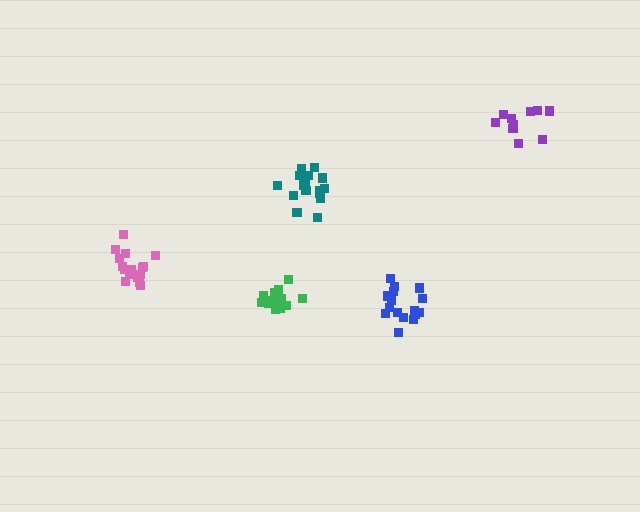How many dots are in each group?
Group 1: 16 dots, Group 2: 16 dots, Group 3: 16 dots, Group 4: 14 dots, Group 5: 10 dots (72 total).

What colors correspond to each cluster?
The clusters are colored: teal, pink, blue, green, purple.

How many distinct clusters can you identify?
There are 5 distinct clusters.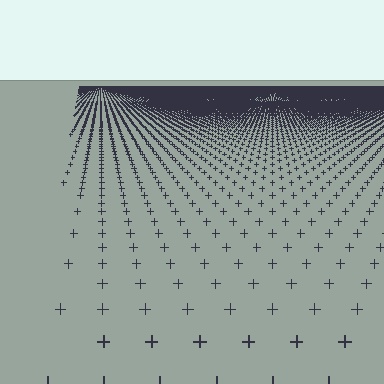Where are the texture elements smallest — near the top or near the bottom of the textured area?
Near the top.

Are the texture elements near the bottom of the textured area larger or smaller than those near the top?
Larger. Near the bottom, elements are closer to the viewer and appear at a bigger on-screen size.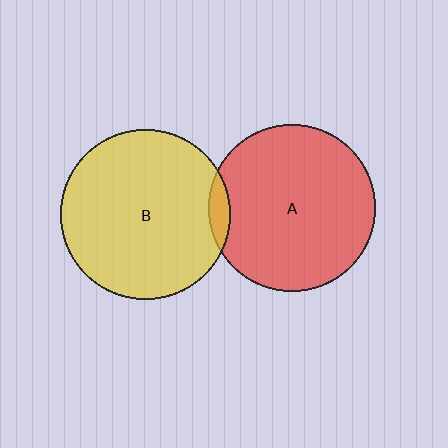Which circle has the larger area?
Circle B (yellow).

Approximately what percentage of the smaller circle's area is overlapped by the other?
Approximately 5%.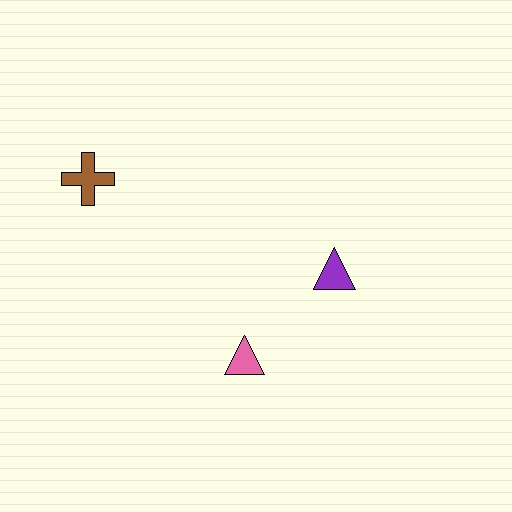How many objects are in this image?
There are 3 objects.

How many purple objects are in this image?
There is 1 purple object.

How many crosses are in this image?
There is 1 cross.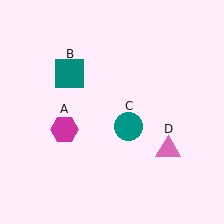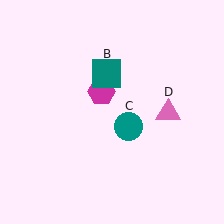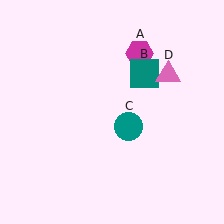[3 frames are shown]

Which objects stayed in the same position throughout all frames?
Teal circle (object C) remained stationary.